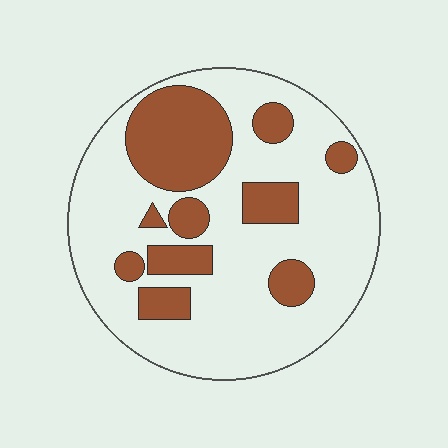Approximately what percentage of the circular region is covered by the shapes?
Approximately 30%.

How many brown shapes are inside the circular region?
10.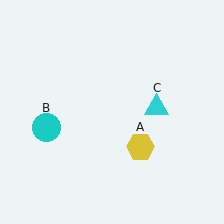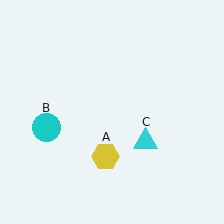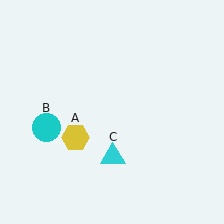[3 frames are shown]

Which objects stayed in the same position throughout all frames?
Cyan circle (object B) remained stationary.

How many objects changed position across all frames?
2 objects changed position: yellow hexagon (object A), cyan triangle (object C).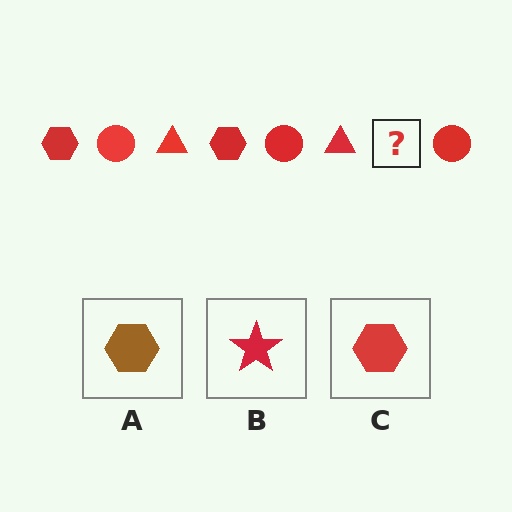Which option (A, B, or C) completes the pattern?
C.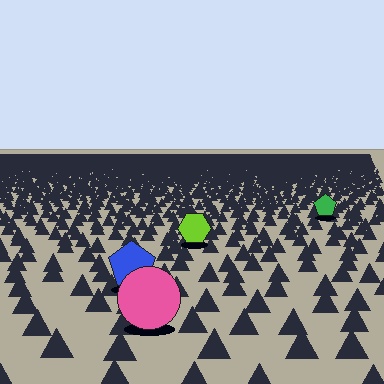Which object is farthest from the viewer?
The green pentagon is farthest from the viewer. It appears smaller and the ground texture around it is denser.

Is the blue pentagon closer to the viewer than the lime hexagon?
Yes. The blue pentagon is closer — you can tell from the texture gradient: the ground texture is coarser near it.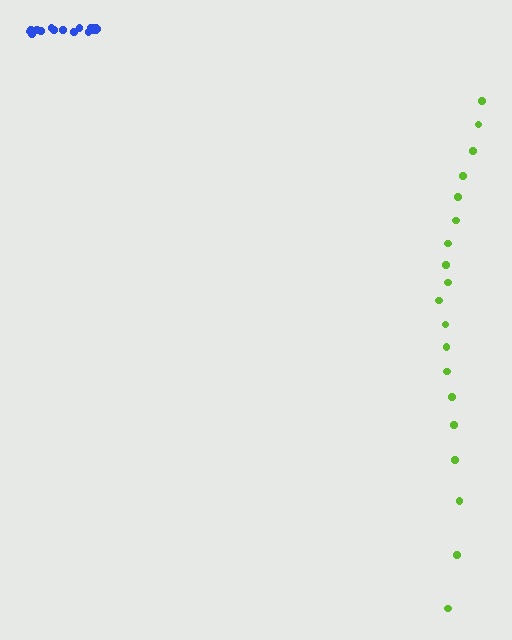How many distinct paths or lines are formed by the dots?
There are 2 distinct paths.